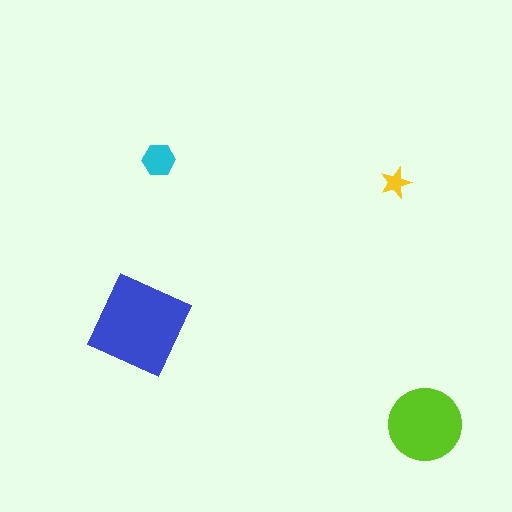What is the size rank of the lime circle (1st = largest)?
2nd.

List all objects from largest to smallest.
The blue square, the lime circle, the cyan hexagon, the yellow star.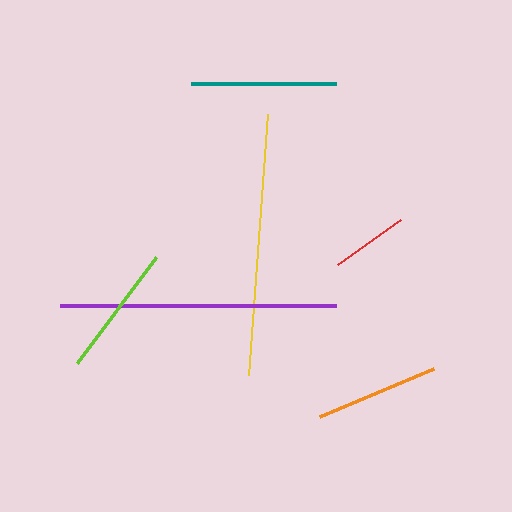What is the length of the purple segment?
The purple segment is approximately 277 pixels long.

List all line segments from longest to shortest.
From longest to shortest: purple, yellow, teal, lime, orange, red.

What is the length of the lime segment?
The lime segment is approximately 132 pixels long.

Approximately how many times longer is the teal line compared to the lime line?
The teal line is approximately 1.1 times the length of the lime line.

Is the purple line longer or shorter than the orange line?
The purple line is longer than the orange line.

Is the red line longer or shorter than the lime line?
The lime line is longer than the red line.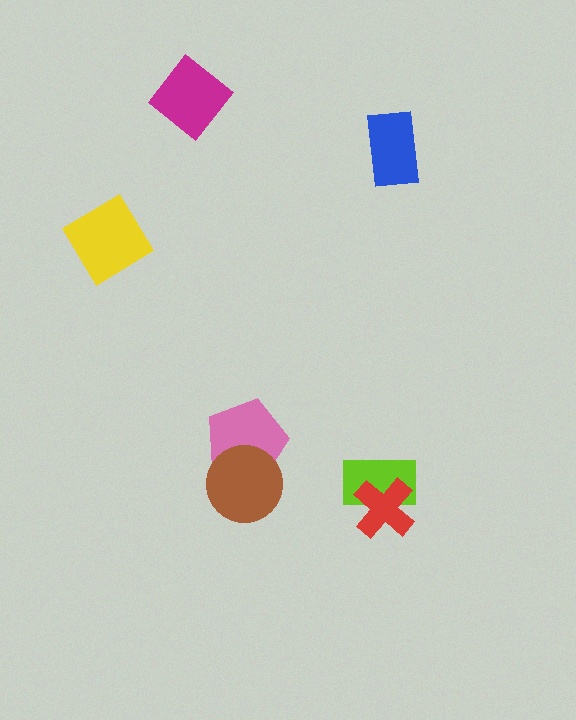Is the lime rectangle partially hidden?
Yes, it is partially covered by another shape.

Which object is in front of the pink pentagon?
The brown circle is in front of the pink pentagon.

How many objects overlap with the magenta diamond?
0 objects overlap with the magenta diamond.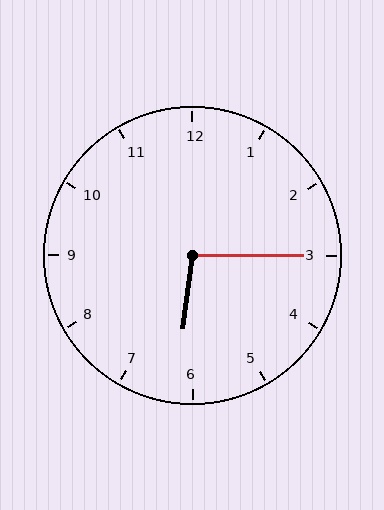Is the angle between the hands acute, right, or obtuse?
It is obtuse.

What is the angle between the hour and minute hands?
Approximately 98 degrees.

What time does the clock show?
6:15.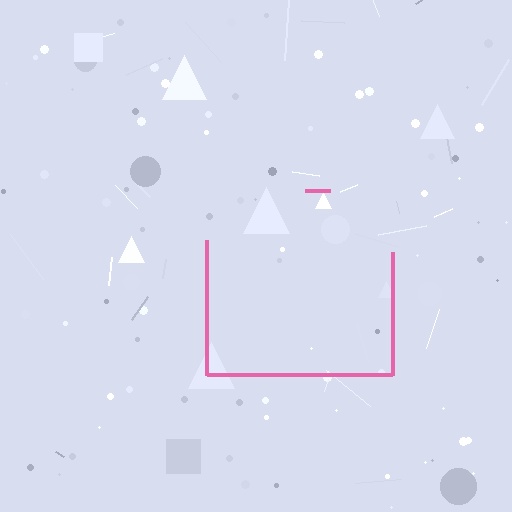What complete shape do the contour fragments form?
The contour fragments form a square.